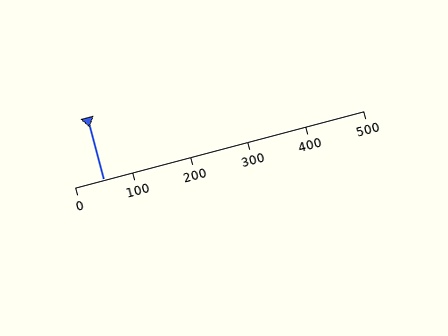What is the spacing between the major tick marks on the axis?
The major ticks are spaced 100 apart.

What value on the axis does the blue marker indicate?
The marker indicates approximately 50.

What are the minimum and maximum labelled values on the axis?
The axis runs from 0 to 500.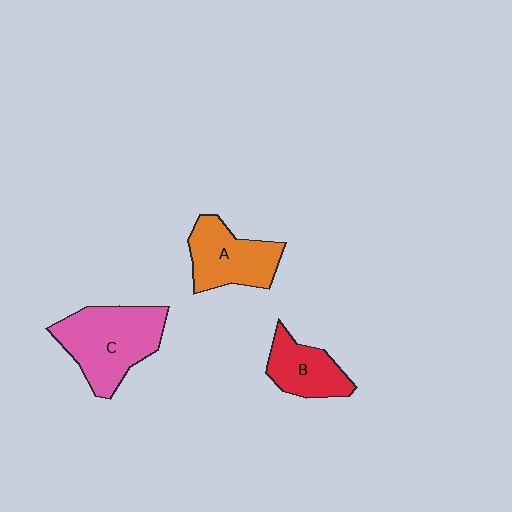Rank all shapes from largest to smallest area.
From largest to smallest: C (pink), A (orange), B (red).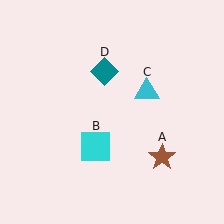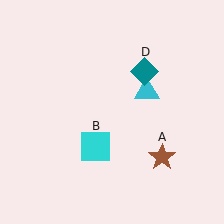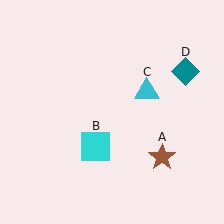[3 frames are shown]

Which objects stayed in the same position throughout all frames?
Brown star (object A) and cyan square (object B) and cyan triangle (object C) remained stationary.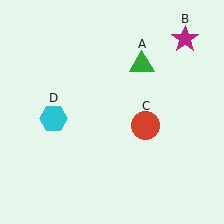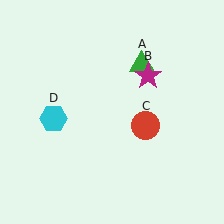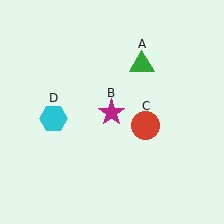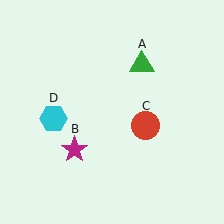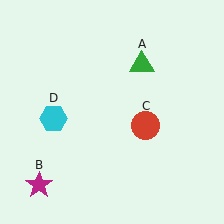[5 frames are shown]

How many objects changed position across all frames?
1 object changed position: magenta star (object B).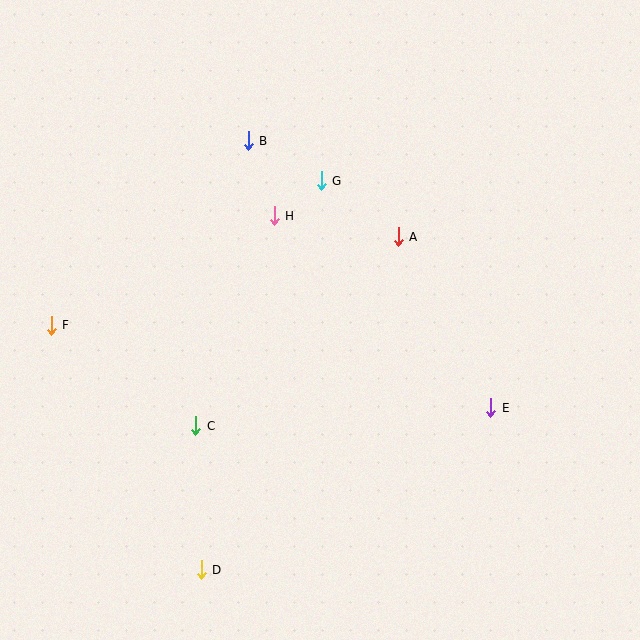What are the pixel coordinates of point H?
Point H is at (274, 216).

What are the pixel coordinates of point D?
Point D is at (201, 570).